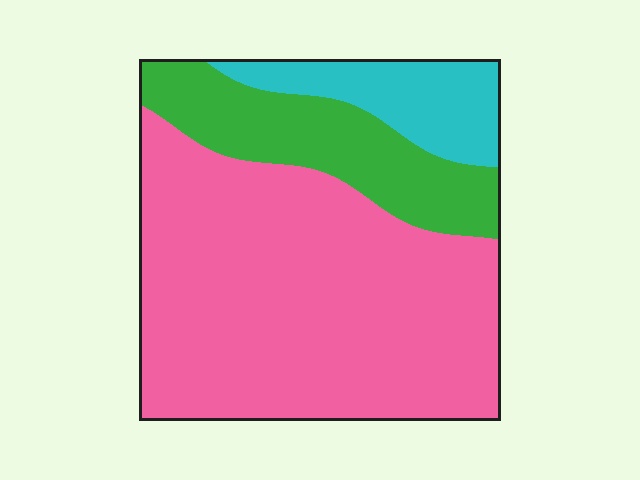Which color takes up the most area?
Pink, at roughly 65%.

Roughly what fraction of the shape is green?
Green takes up about one fifth (1/5) of the shape.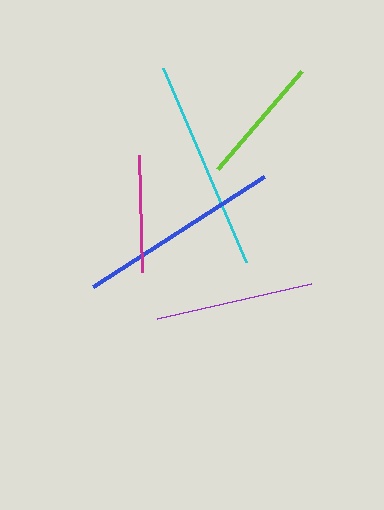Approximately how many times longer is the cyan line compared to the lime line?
The cyan line is approximately 1.6 times the length of the lime line.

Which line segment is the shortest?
The magenta line is the shortest at approximately 116 pixels.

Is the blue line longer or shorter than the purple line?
The blue line is longer than the purple line.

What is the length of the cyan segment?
The cyan segment is approximately 211 pixels long.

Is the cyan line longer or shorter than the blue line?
The cyan line is longer than the blue line.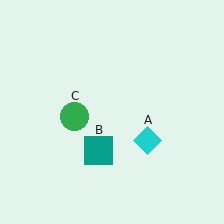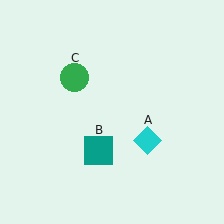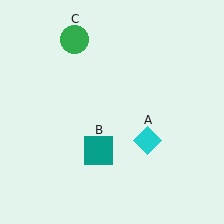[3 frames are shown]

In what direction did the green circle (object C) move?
The green circle (object C) moved up.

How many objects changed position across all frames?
1 object changed position: green circle (object C).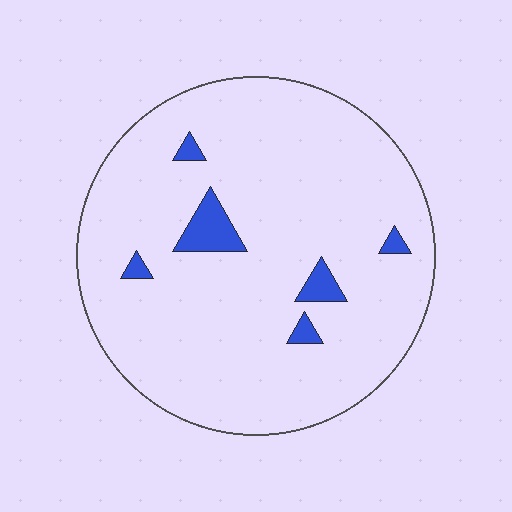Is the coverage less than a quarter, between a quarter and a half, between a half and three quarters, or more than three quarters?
Less than a quarter.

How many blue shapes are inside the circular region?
6.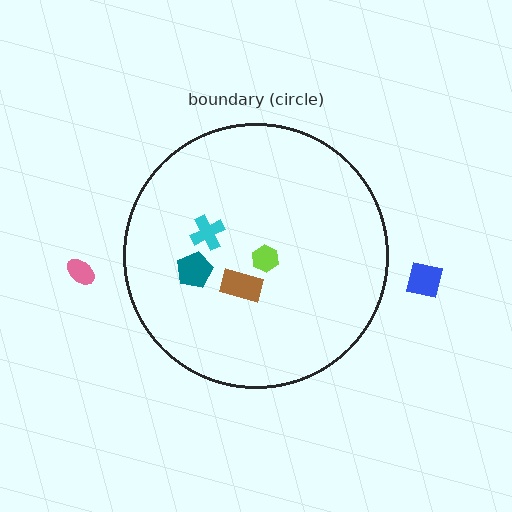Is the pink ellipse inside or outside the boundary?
Outside.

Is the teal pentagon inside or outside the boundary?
Inside.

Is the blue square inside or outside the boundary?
Outside.